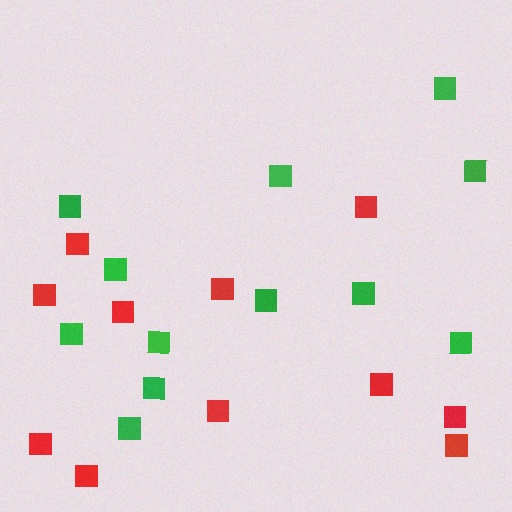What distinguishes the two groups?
There are 2 groups: one group of red squares (11) and one group of green squares (12).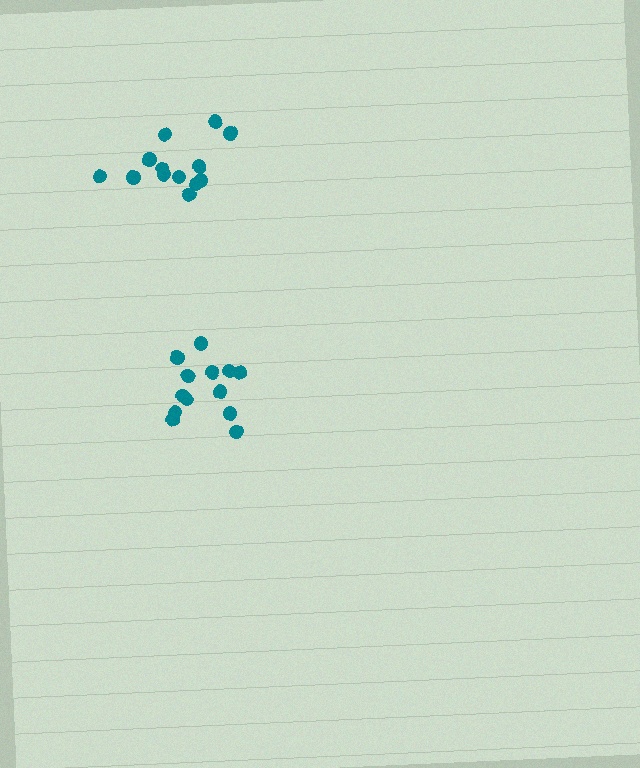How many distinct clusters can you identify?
There are 2 distinct clusters.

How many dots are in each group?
Group 1: 13 dots, Group 2: 13 dots (26 total).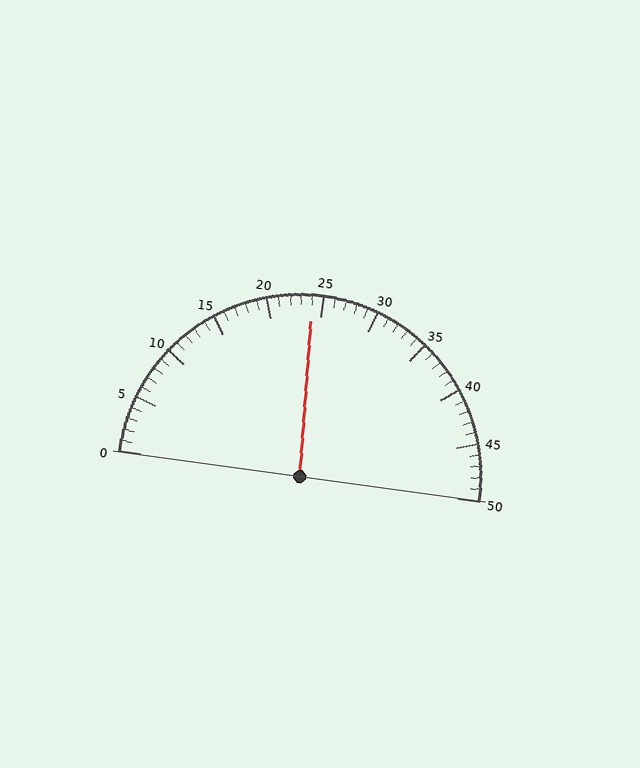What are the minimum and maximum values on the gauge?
The gauge ranges from 0 to 50.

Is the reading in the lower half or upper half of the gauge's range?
The reading is in the lower half of the range (0 to 50).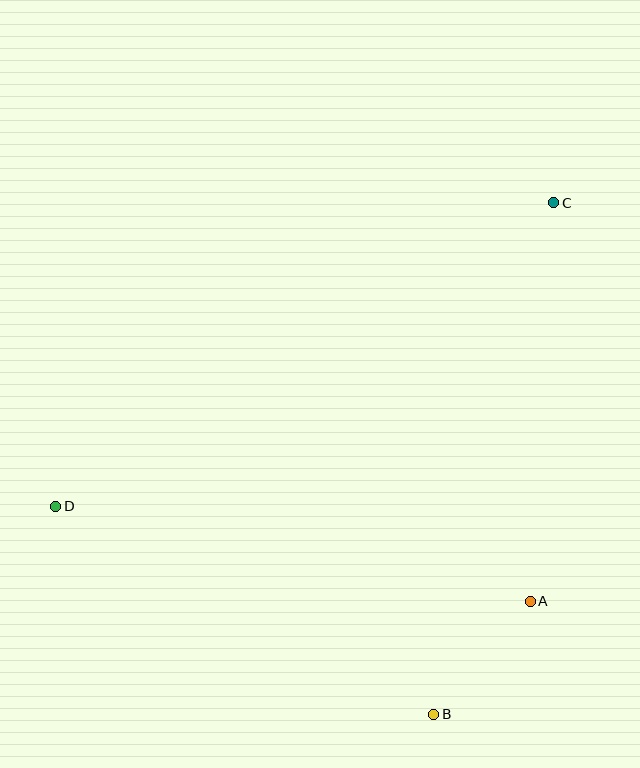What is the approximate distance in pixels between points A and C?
The distance between A and C is approximately 399 pixels.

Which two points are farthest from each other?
Points C and D are farthest from each other.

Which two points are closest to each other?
Points A and B are closest to each other.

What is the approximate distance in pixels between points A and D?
The distance between A and D is approximately 483 pixels.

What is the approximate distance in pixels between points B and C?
The distance between B and C is approximately 525 pixels.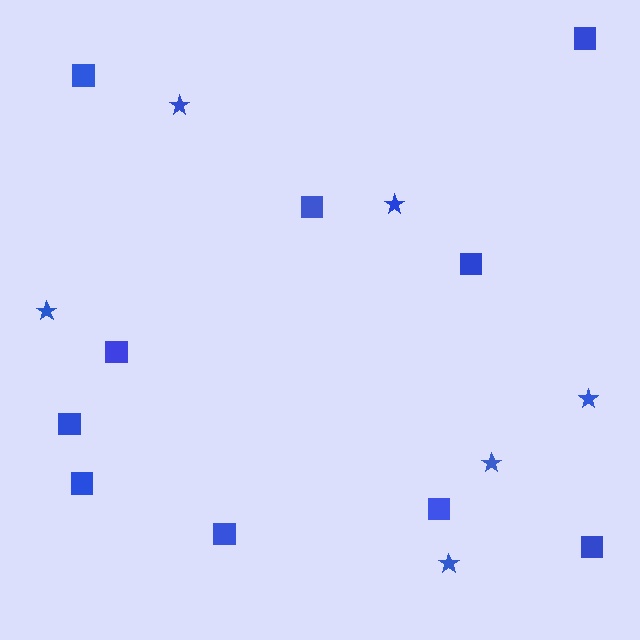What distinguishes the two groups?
There are 2 groups: one group of stars (6) and one group of squares (10).